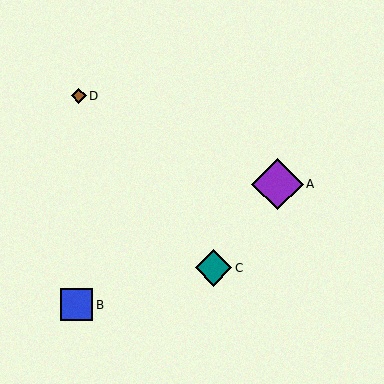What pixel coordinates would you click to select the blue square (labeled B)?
Click at (77, 305) to select the blue square B.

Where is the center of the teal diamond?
The center of the teal diamond is at (214, 268).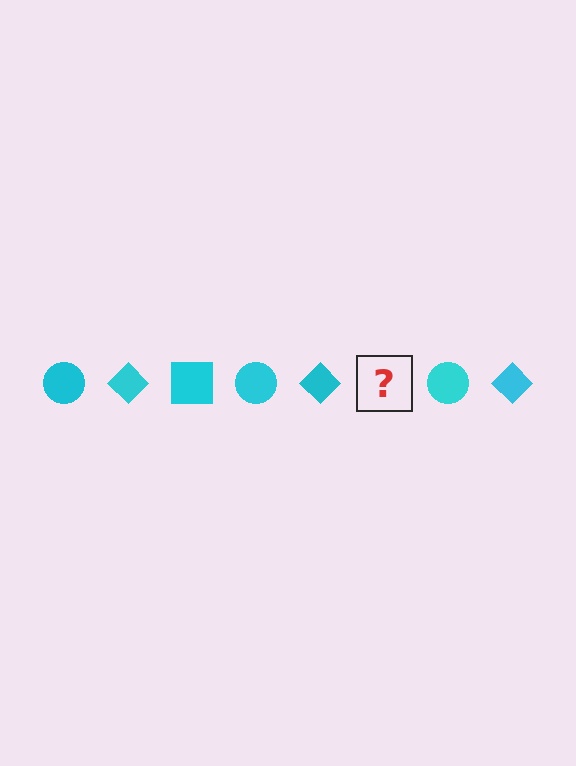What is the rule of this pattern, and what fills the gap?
The rule is that the pattern cycles through circle, diamond, square shapes in cyan. The gap should be filled with a cyan square.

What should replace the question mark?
The question mark should be replaced with a cyan square.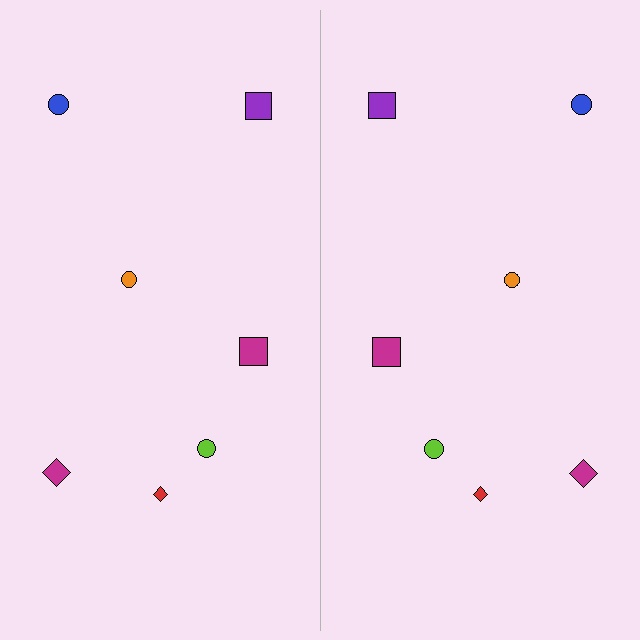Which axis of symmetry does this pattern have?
The pattern has a vertical axis of symmetry running through the center of the image.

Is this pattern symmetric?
Yes, this pattern has bilateral (reflection) symmetry.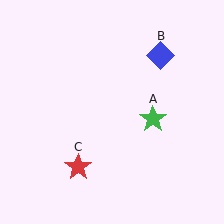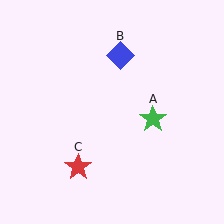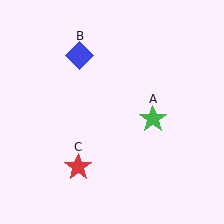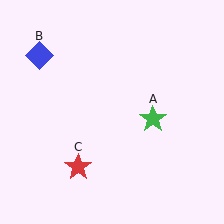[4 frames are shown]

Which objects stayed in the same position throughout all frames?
Green star (object A) and red star (object C) remained stationary.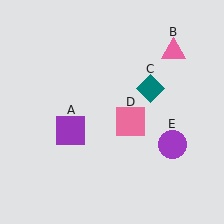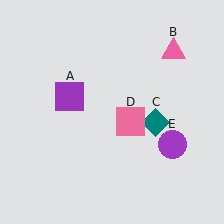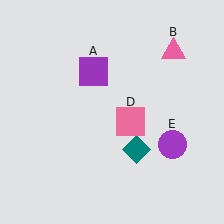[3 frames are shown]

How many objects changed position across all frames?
2 objects changed position: purple square (object A), teal diamond (object C).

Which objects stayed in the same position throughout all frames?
Pink triangle (object B) and pink square (object D) and purple circle (object E) remained stationary.